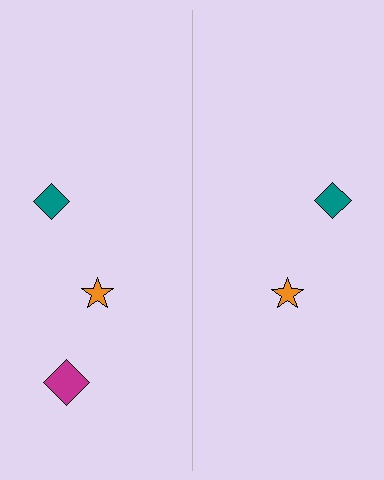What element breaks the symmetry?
A magenta diamond is missing from the right side.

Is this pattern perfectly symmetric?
No, the pattern is not perfectly symmetric. A magenta diamond is missing from the right side.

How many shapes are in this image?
There are 5 shapes in this image.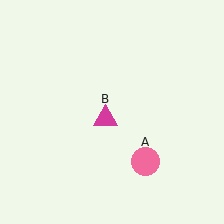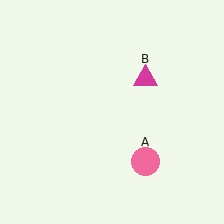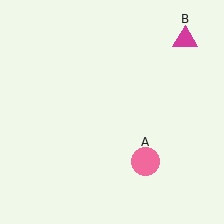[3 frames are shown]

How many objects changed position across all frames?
1 object changed position: magenta triangle (object B).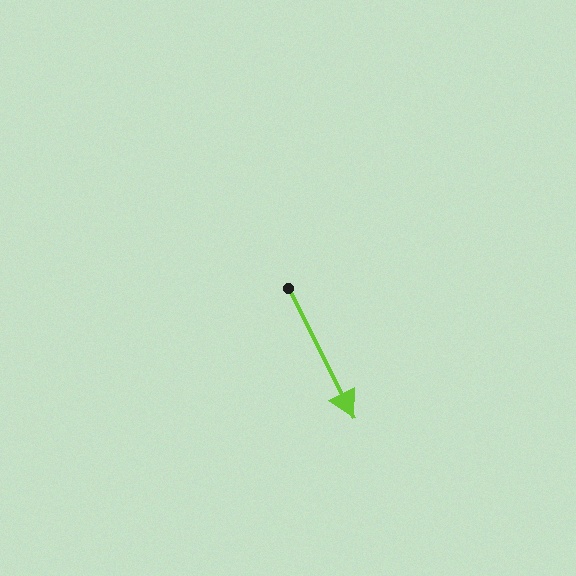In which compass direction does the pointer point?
Southeast.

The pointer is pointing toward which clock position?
Roughly 5 o'clock.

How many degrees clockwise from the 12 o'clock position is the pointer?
Approximately 153 degrees.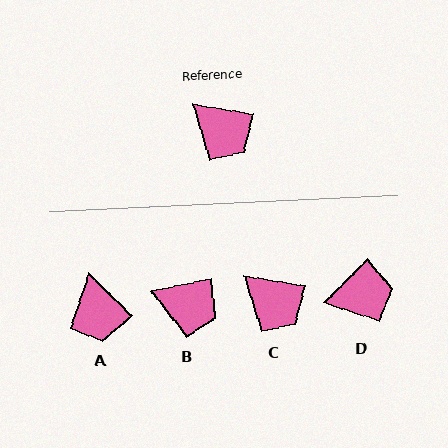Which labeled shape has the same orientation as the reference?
C.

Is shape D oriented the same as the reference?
No, it is off by about 55 degrees.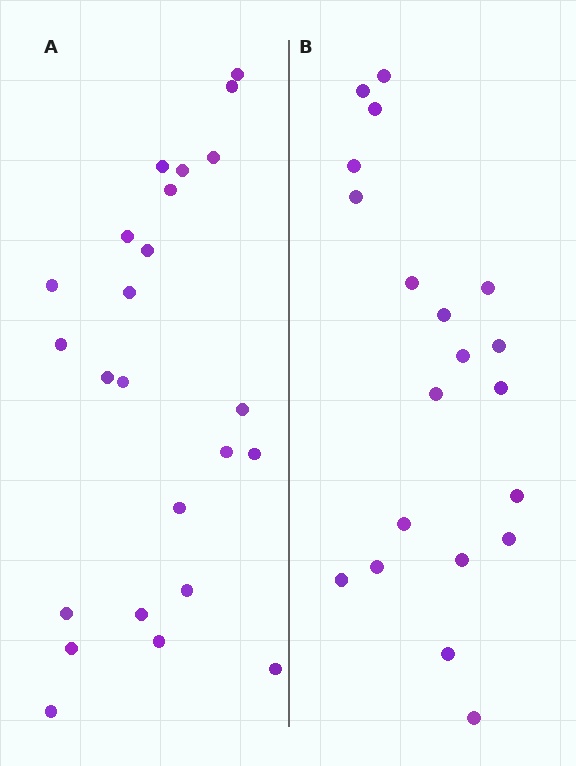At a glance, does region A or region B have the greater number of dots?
Region A (the left region) has more dots.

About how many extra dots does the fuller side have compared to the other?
Region A has about 4 more dots than region B.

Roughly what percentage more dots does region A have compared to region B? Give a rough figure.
About 20% more.